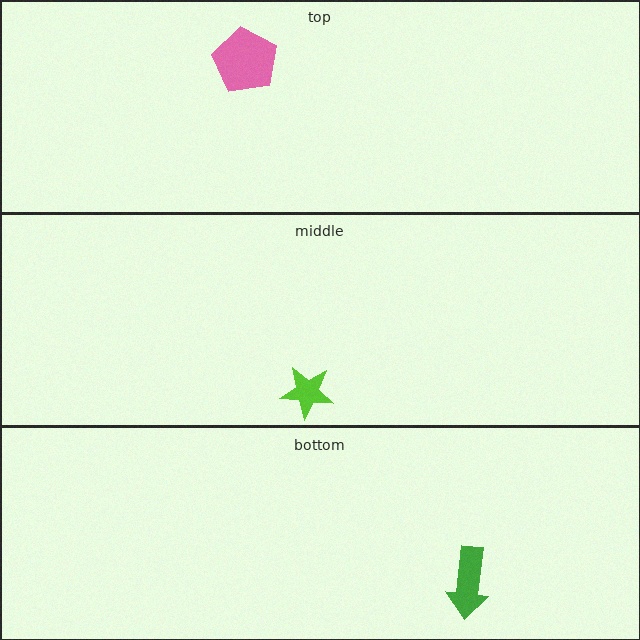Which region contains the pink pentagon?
The top region.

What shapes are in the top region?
The pink pentagon.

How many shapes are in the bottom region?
1.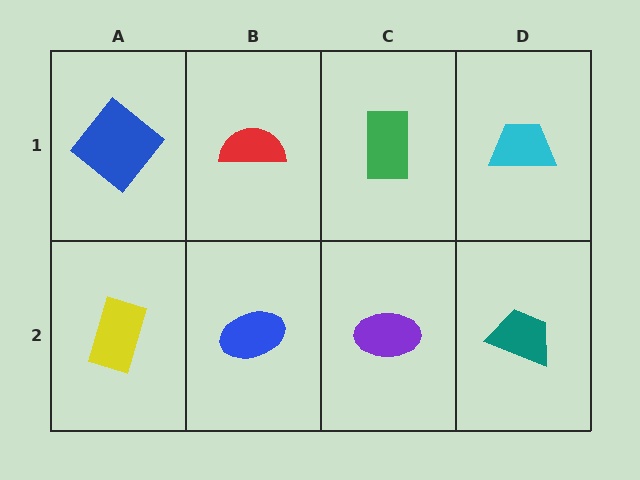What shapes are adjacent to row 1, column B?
A blue ellipse (row 2, column B), a blue diamond (row 1, column A), a green rectangle (row 1, column C).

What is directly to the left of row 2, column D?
A purple ellipse.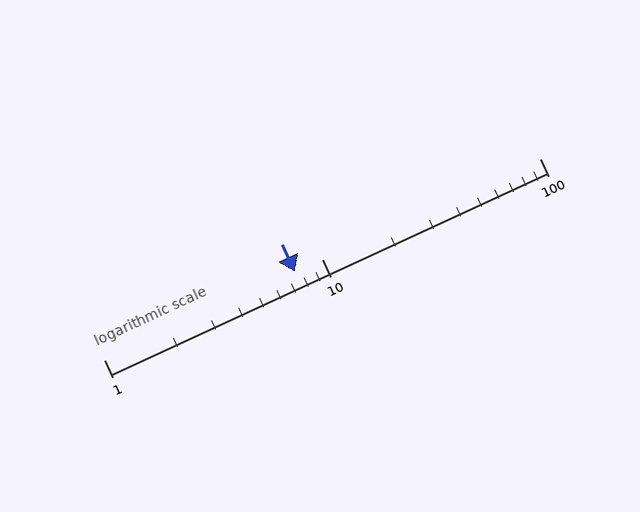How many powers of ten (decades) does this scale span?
The scale spans 2 decades, from 1 to 100.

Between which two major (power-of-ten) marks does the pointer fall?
The pointer is between 1 and 10.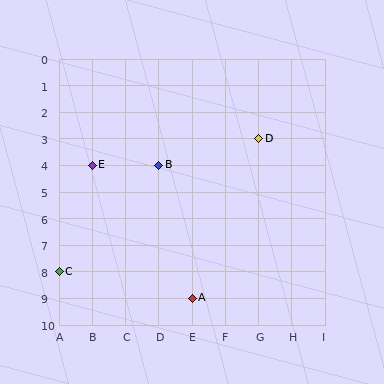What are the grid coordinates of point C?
Point C is at grid coordinates (A, 8).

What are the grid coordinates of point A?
Point A is at grid coordinates (E, 9).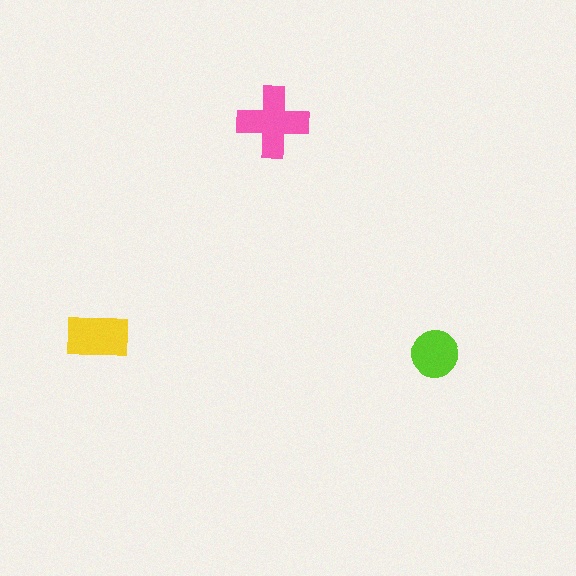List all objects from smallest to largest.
The lime circle, the yellow rectangle, the pink cross.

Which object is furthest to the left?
The yellow rectangle is leftmost.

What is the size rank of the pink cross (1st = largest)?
1st.